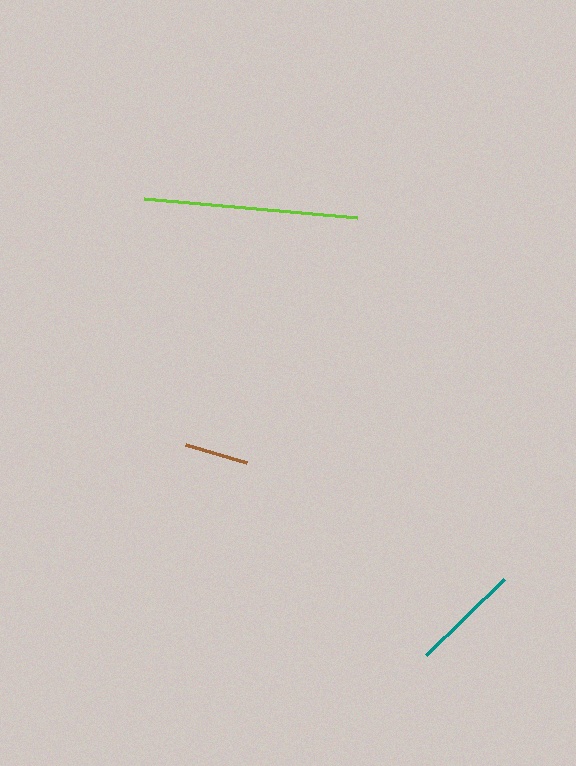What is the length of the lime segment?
The lime segment is approximately 214 pixels long.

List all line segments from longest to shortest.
From longest to shortest: lime, teal, brown.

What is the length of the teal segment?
The teal segment is approximately 109 pixels long.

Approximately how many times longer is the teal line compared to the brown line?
The teal line is approximately 1.7 times the length of the brown line.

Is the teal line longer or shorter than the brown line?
The teal line is longer than the brown line.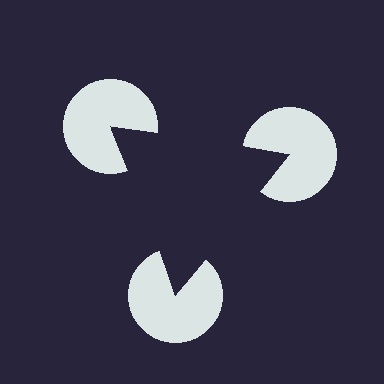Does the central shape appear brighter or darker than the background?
It typically appears slightly darker than the background, even though no actual brightness change is drawn.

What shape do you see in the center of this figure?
An illusory triangle — its edges are inferred from the aligned wedge cuts in the pac-man discs, not physically drawn.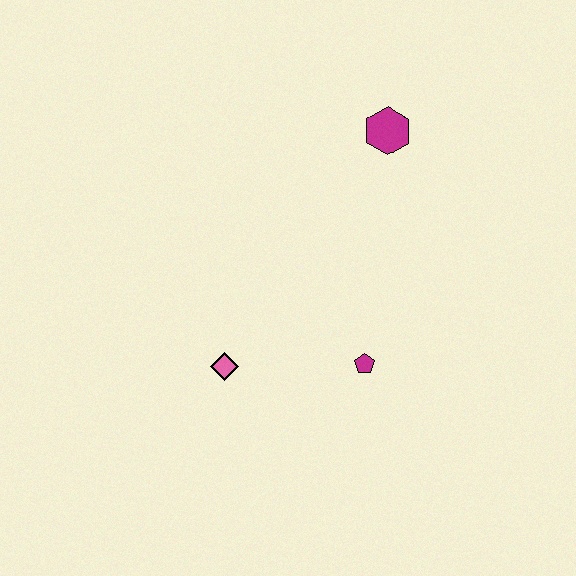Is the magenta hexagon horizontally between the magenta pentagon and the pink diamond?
No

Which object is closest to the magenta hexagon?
The magenta pentagon is closest to the magenta hexagon.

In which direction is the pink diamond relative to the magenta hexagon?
The pink diamond is below the magenta hexagon.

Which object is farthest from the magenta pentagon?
The magenta hexagon is farthest from the magenta pentagon.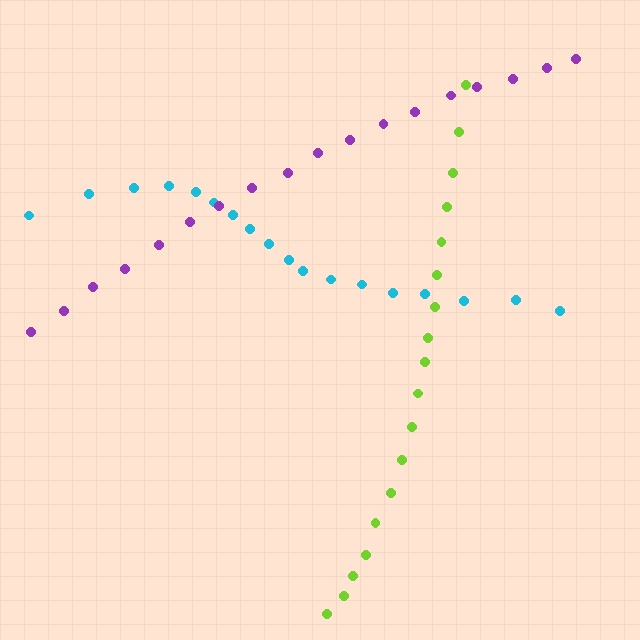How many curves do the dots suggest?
There are 3 distinct paths.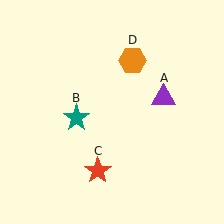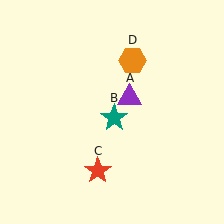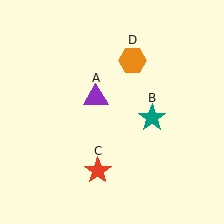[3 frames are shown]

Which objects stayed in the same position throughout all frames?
Red star (object C) and orange hexagon (object D) remained stationary.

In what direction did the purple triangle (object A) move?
The purple triangle (object A) moved left.